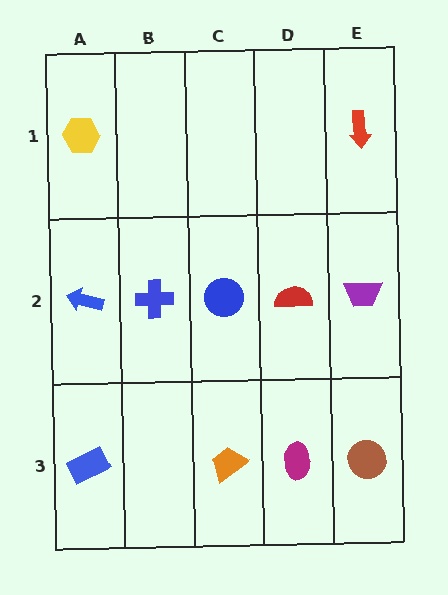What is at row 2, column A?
A blue arrow.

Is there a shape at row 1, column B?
No, that cell is empty.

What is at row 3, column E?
A brown circle.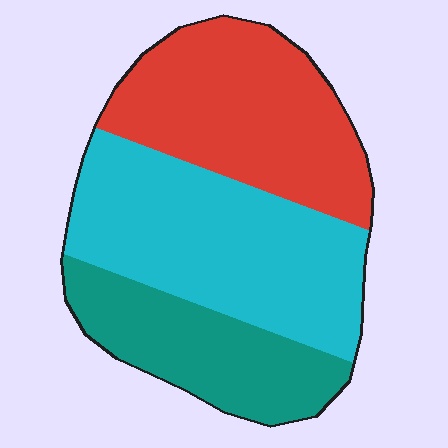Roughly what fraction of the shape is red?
Red takes up about one third (1/3) of the shape.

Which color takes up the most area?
Cyan, at roughly 40%.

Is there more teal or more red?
Red.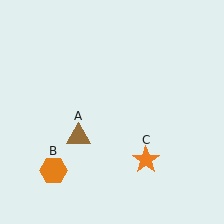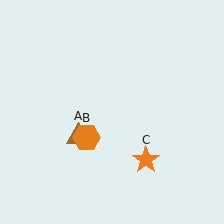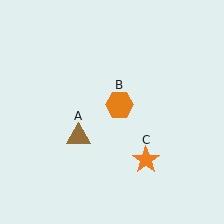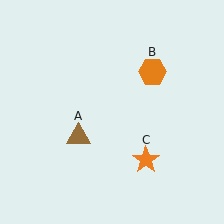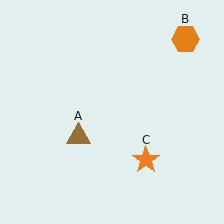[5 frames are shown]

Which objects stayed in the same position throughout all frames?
Brown triangle (object A) and orange star (object C) remained stationary.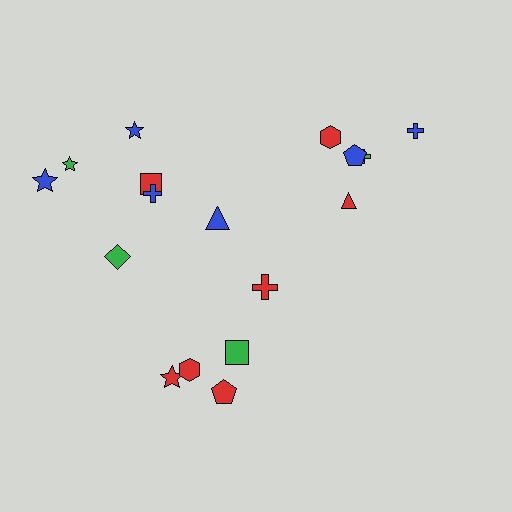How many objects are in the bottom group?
There are 5 objects.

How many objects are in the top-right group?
There are 5 objects.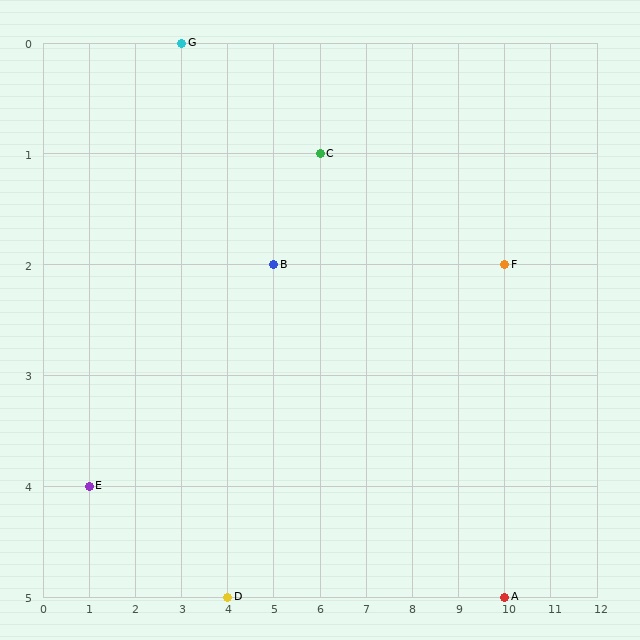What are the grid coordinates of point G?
Point G is at grid coordinates (3, 0).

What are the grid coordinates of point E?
Point E is at grid coordinates (1, 4).